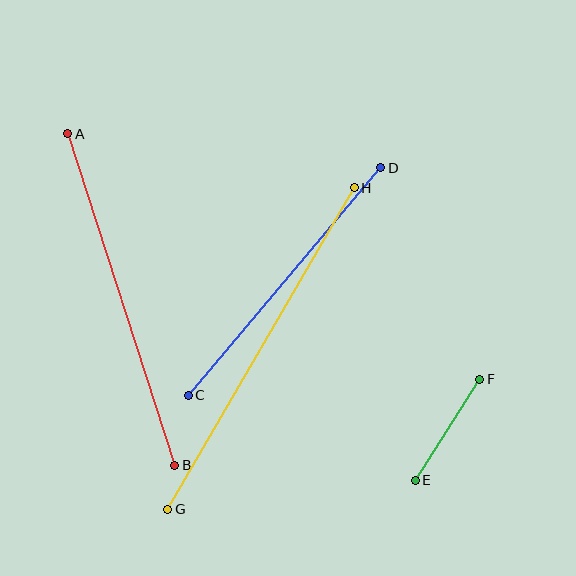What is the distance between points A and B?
The distance is approximately 348 pixels.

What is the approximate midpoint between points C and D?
The midpoint is at approximately (284, 282) pixels.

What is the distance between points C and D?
The distance is approximately 298 pixels.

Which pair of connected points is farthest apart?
Points G and H are farthest apart.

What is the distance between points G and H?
The distance is approximately 371 pixels.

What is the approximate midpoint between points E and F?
The midpoint is at approximately (448, 430) pixels.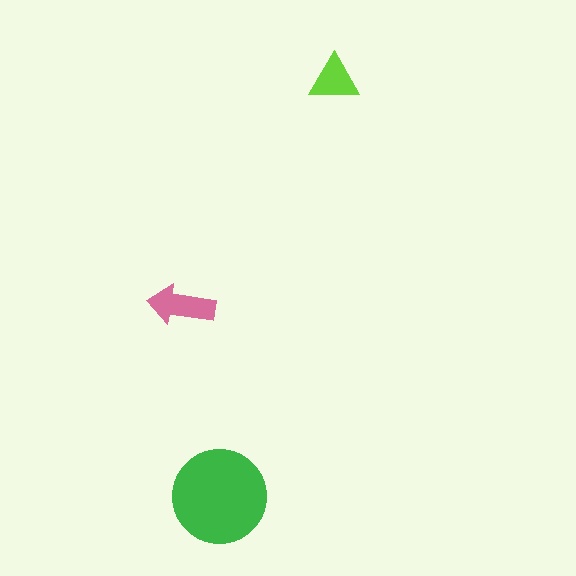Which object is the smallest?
The lime triangle.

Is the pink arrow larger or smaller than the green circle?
Smaller.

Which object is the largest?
The green circle.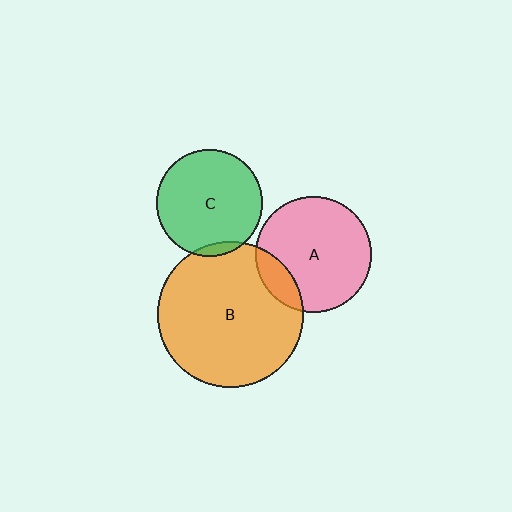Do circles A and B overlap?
Yes.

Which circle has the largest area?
Circle B (orange).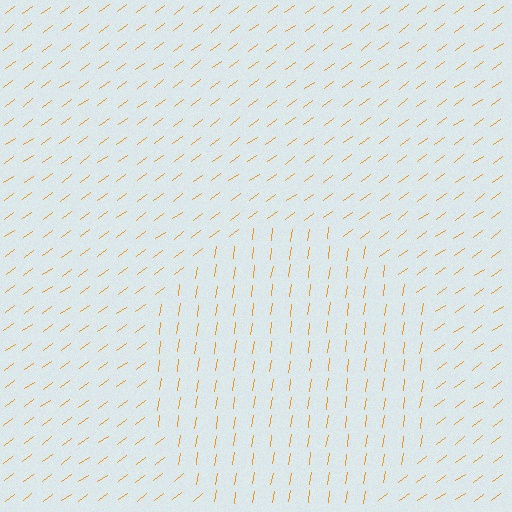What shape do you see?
I see a circle.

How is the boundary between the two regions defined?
The boundary is defined purely by a change in line orientation (approximately 45 degrees difference). All lines are the same color and thickness.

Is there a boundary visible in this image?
Yes, there is a texture boundary formed by a change in line orientation.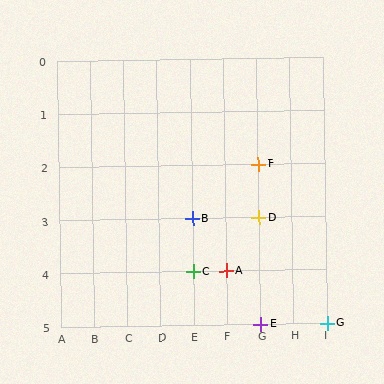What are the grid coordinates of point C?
Point C is at grid coordinates (E, 4).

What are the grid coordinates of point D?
Point D is at grid coordinates (G, 3).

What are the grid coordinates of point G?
Point G is at grid coordinates (I, 5).